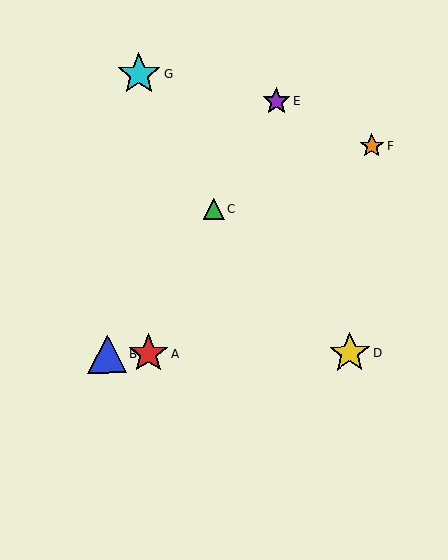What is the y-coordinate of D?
Object D is at y≈353.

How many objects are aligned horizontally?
3 objects (A, B, D) are aligned horizontally.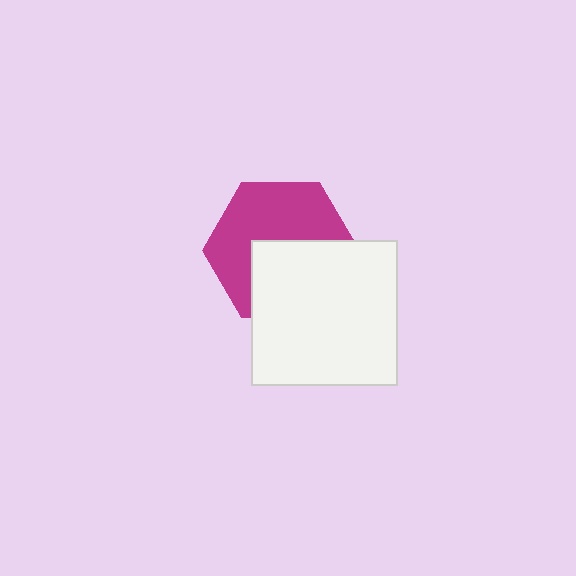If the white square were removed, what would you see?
You would see the complete magenta hexagon.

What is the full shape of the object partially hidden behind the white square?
The partially hidden object is a magenta hexagon.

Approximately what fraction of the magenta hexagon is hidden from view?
Roughly 44% of the magenta hexagon is hidden behind the white square.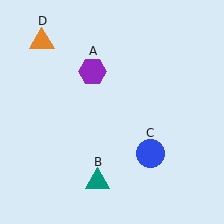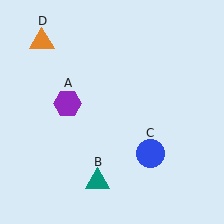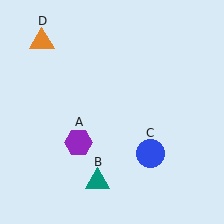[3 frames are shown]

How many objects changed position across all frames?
1 object changed position: purple hexagon (object A).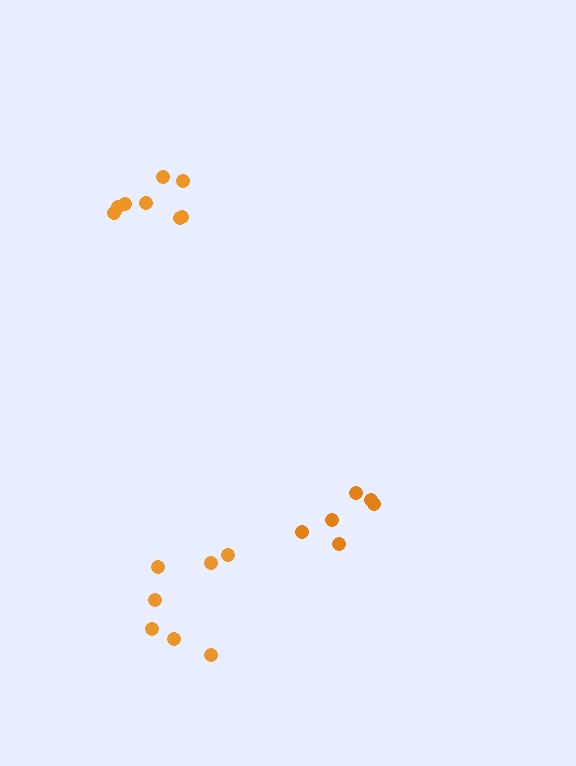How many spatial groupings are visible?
There are 3 spatial groupings.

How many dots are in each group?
Group 1: 6 dots, Group 2: 8 dots, Group 3: 7 dots (21 total).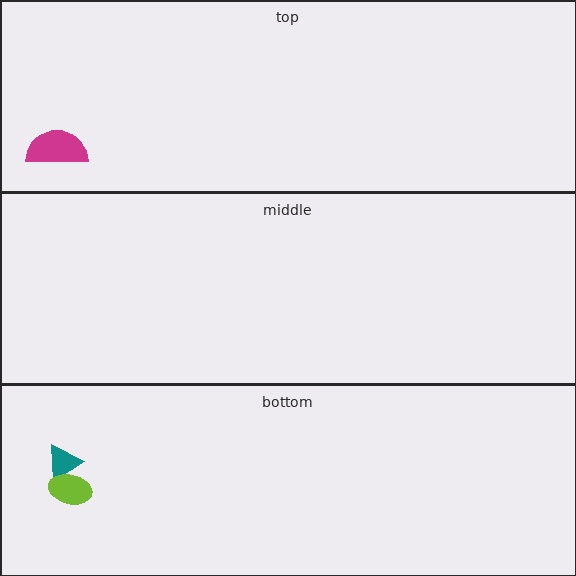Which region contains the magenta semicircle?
The top region.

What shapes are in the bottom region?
The teal triangle, the lime ellipse.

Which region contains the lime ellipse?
The bottom region.